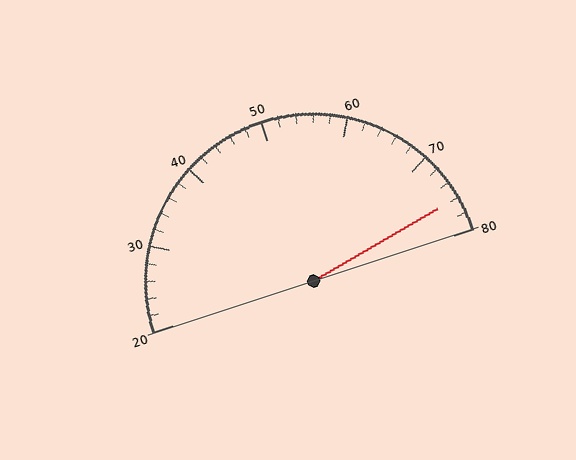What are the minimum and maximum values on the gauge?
The gauge ranges from 20 to 80.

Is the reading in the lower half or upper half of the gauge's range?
The reading is in the upper half of the range (20 to 80).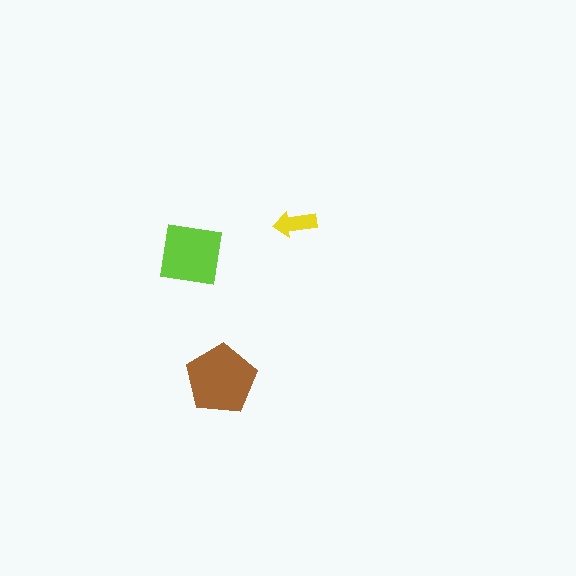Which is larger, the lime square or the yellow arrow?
The lime square.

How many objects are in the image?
There are 3 objects in the image.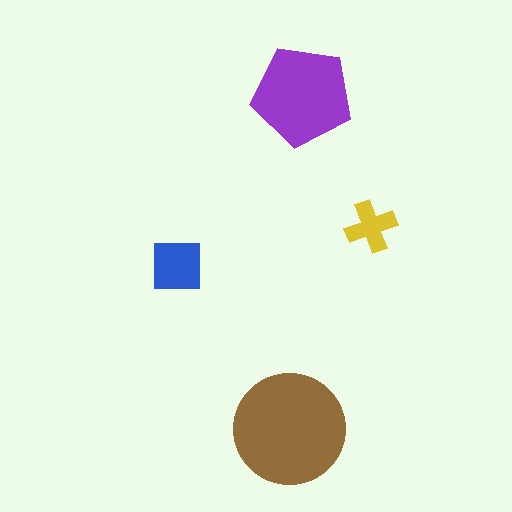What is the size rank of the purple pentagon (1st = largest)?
2nd.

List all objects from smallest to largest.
The yellow cross, the blue square, the purple pentagon, the brown circle.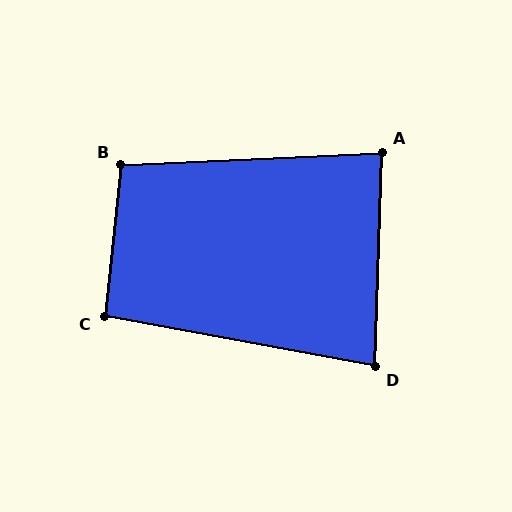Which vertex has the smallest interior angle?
D, at approximately 81 degrees.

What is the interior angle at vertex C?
Approximately 94 degrees (approximately right).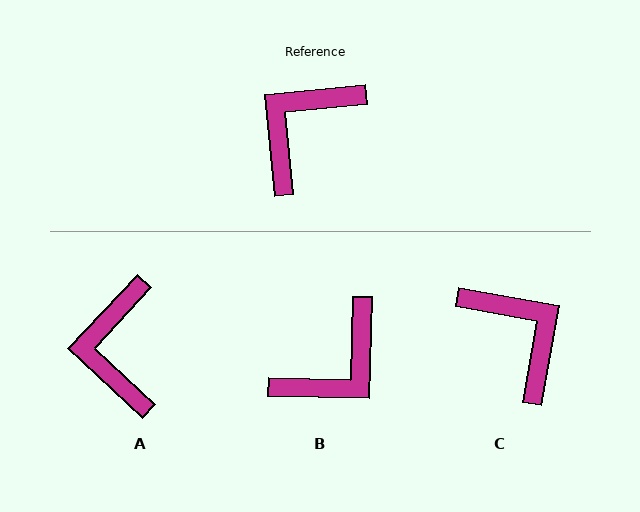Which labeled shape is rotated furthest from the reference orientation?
B, about 173 degrees away.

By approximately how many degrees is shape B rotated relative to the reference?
Approximately 173 degrees counter-clockwise.